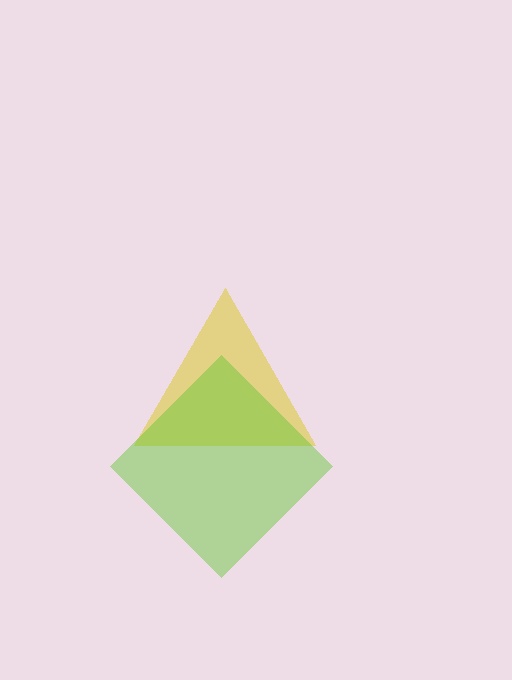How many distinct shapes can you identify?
There are 2 distinct shapes: a yellow triangle, a lime diamond.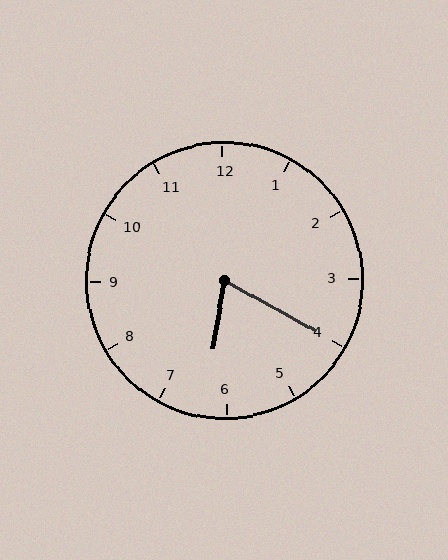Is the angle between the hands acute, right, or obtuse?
It is acute.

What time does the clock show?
6:20.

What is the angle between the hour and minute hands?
Approximately 70 degrees.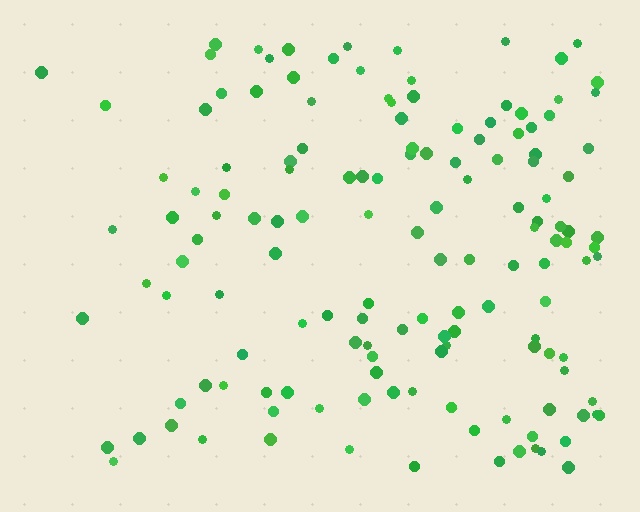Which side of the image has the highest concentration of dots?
The right.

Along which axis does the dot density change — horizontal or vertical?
Horizontal.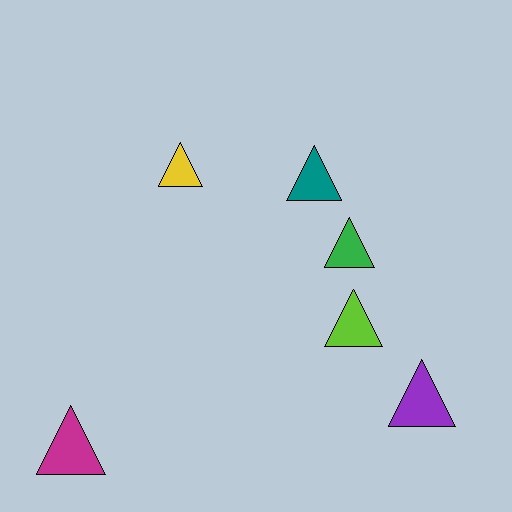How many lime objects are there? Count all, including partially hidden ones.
There is 1 lime object.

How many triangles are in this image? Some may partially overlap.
There are 6 triangles.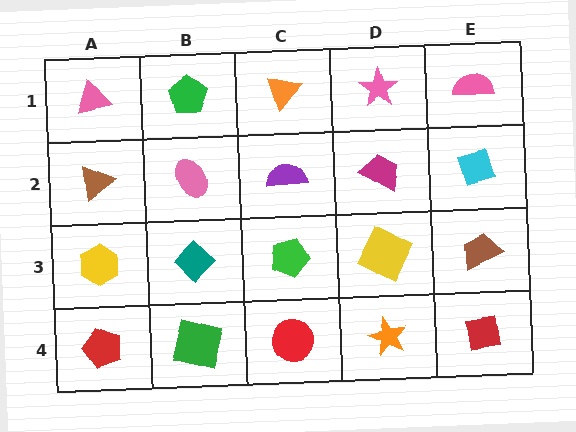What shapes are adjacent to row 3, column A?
A brown triangle (row 2, column A), a red pentagon (row 4, column A), a teal diamond (row 3, column B).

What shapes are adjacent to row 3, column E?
A cyan diamond (row 2, column E), a red square (row 4, column E), a yellow square (row 3, column D).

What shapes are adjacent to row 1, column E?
A cyan diamond (row 2, column E), a pink star (row 1, column D).